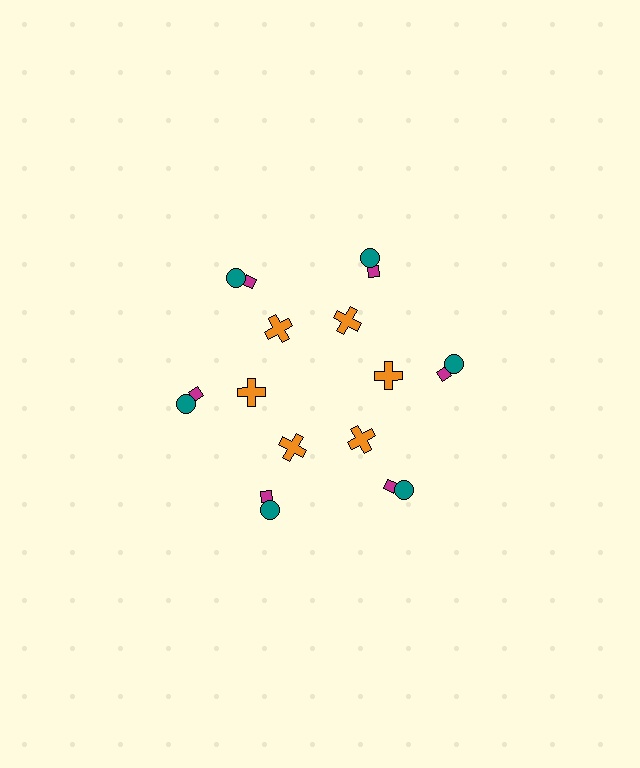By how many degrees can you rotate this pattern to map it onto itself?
The pattern maps onto itself every 60 degrees of rotation.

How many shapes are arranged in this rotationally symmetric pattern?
There are 18 shapes, arranged in 6 groups of 3.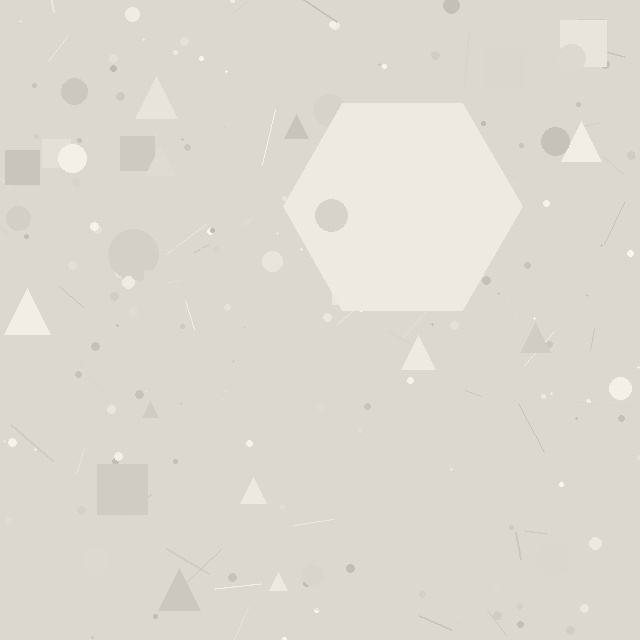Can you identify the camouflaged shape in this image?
The camouflaged shape is a hexagon.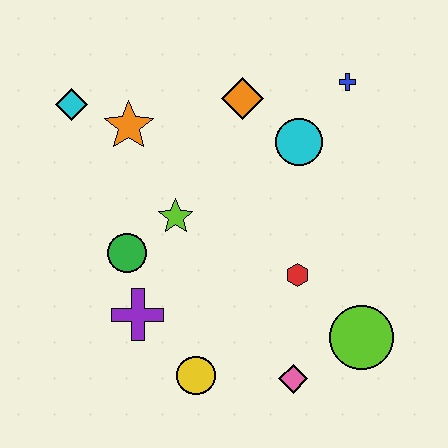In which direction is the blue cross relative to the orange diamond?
The blue cross is to the right of the orange diamond.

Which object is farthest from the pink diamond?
The cyan diamond is farthest from the pink diamond.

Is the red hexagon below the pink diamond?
No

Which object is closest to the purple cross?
The green circle is closest to the purple cross.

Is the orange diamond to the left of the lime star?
No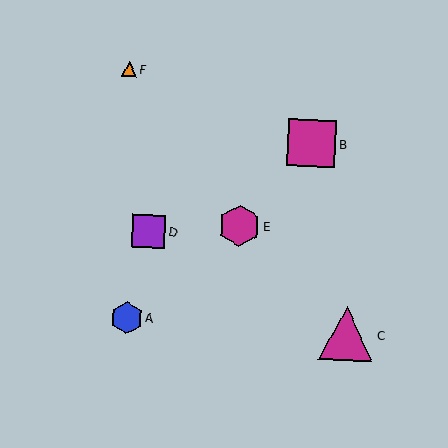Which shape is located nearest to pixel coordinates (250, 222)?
The magenta hexagon (labeled E) at (239, 226) is nearest to that location.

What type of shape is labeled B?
Shape B is a magenta square.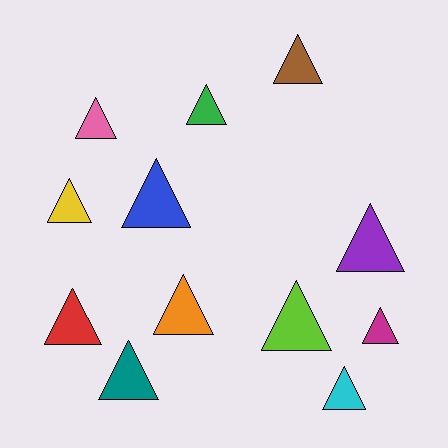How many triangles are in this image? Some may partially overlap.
There are 12 triangles.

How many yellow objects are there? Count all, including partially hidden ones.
There is 1 yellow object.